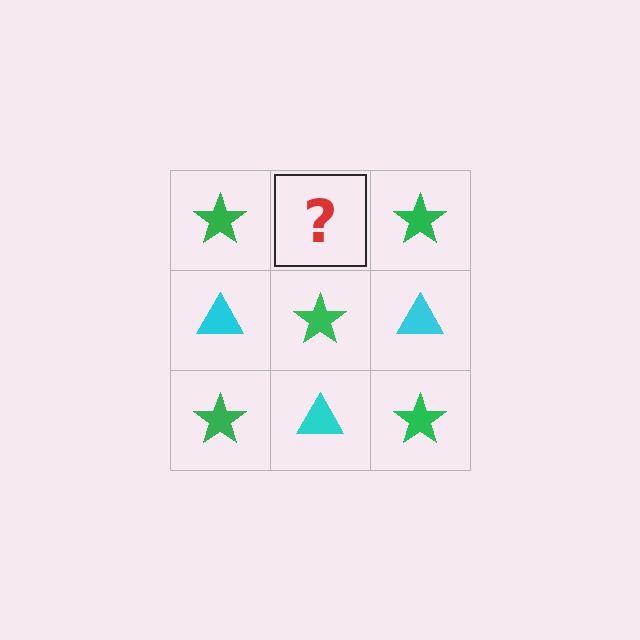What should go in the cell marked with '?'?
The missing cell should contain a cyan triangle.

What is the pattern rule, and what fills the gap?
The rule is that it alternates green star and cyan triangle in a checkerboard pattern. The gap should be filled with a cyan triangle.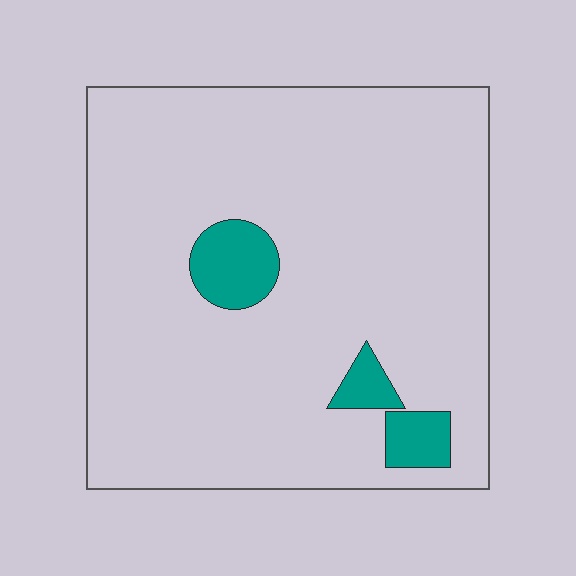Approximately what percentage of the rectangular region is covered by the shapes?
Approximately 10%.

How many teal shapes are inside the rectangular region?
3.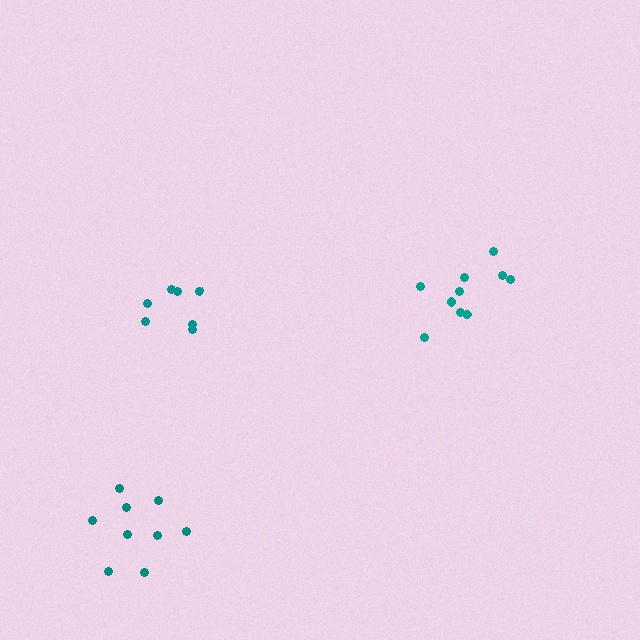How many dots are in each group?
Group 1: 7 dots, Group 2: 10 dots, Group 3: 9 dots (26 total).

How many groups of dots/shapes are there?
There are 3 groups.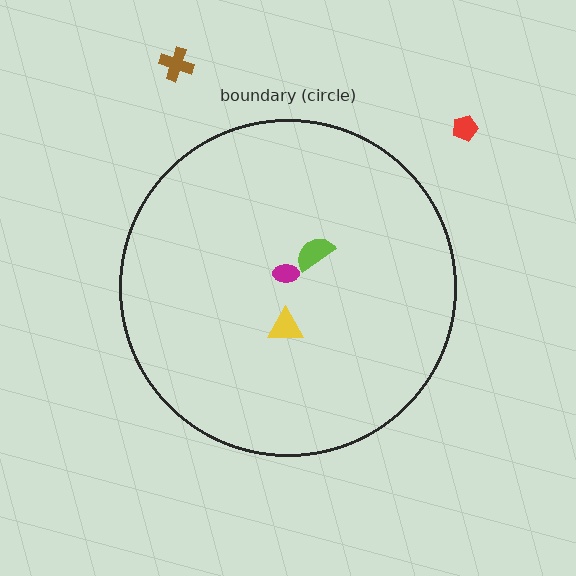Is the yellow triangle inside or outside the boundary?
Inside.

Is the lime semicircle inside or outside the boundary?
Inside.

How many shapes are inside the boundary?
3 inside, 2 outside.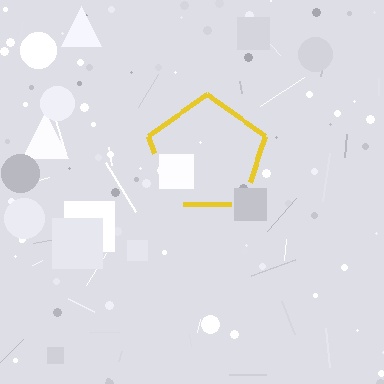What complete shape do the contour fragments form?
The contour fragments form a pentagon.